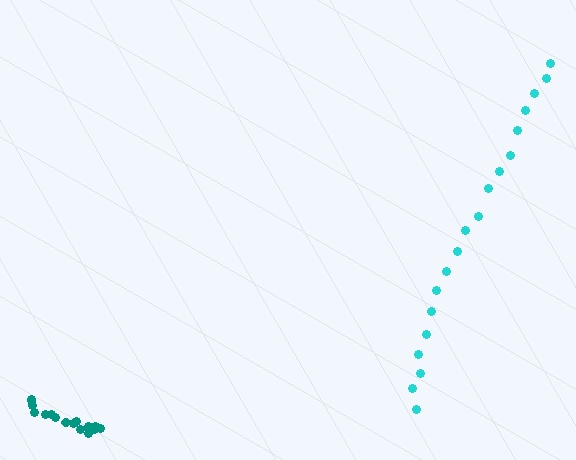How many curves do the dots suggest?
There are 2 distinct paths.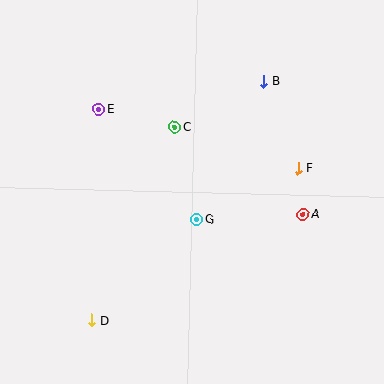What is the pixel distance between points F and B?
The distance between F and B is 93 pixels.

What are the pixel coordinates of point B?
Point B is at (264, 81).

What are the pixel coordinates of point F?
Point F is at (298, 168).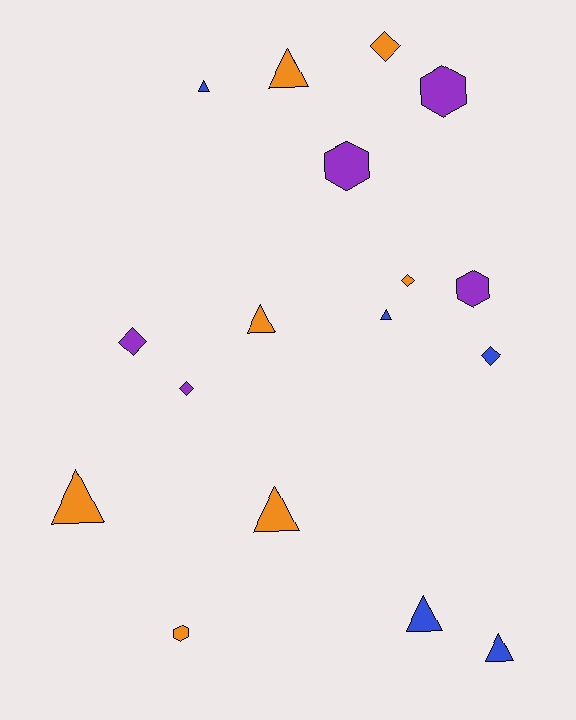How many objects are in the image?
There are 17 objects.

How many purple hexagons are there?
There are 3 purple hexagons.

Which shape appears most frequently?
Triangle, with 8 objects.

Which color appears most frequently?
Orange, with 7 objects.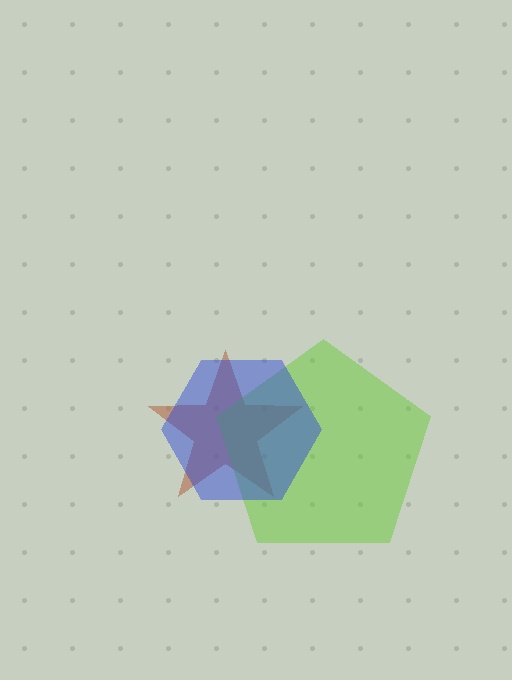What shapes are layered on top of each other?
The layered shapes are: a brown star, a lime pentagon, a blue hexagon.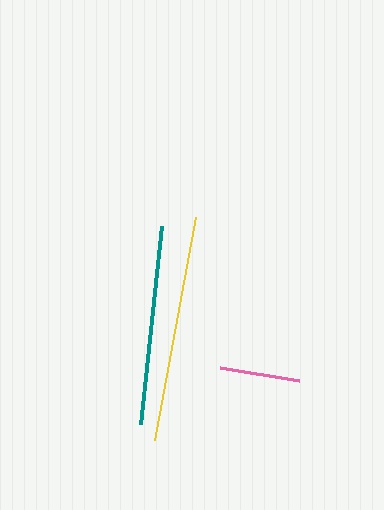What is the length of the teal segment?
The teal segment is approximately 199 pixels long.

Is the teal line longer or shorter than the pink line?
The teal line is longer than the pink line.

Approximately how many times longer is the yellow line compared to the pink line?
The yellow line is approximately 2.8 times the length of the pink line.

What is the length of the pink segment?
The pink segment is approximately 81 pixels long.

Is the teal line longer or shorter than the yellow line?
The yellow line is longer than the teal line.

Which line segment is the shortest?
The pink line is the shortest at approximately 81 pixels.